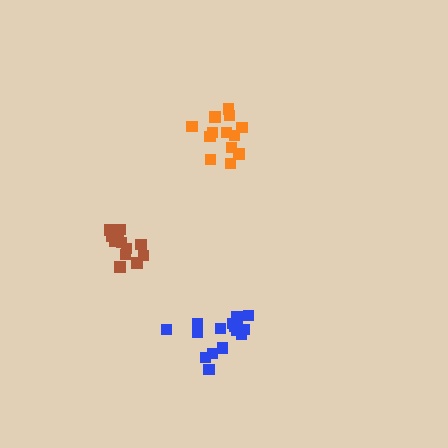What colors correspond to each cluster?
The clusters are colored: orange, blue, brown.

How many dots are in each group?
Group 1: 13 dots, Group 2: 16 dots, Group 3: 12 dots (41 total).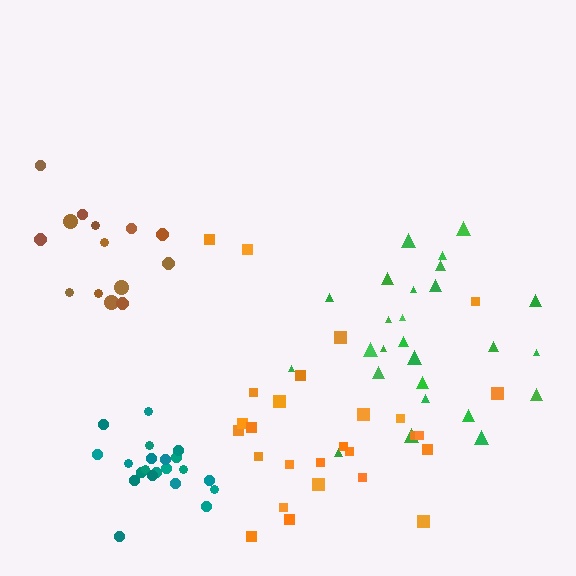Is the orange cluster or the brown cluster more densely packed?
Orange.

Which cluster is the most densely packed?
Teal.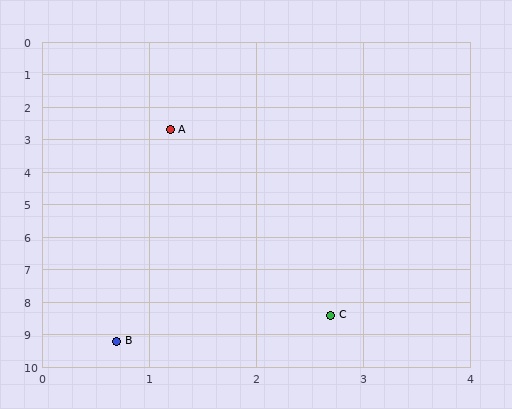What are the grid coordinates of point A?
Point A is at approximately (1.2, 2.7).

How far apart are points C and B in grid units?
Points C and B are about 2.2 grid units apart.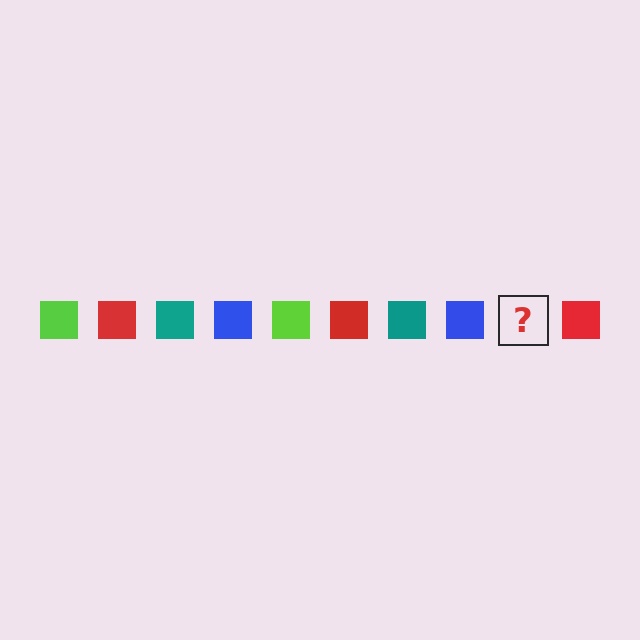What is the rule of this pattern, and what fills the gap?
The rule is that the pattern cycles through lime, red, teal, blue squares. The gap should be filled with a lime square.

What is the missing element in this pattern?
The missing element is a lime square.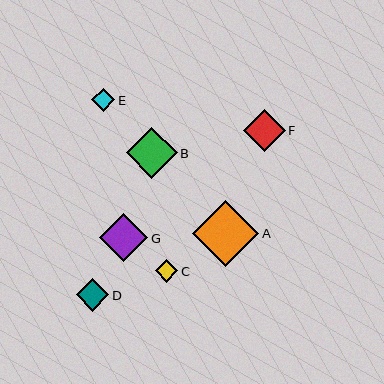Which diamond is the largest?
Diamond A is the largest with a size of approximately 66 pixels.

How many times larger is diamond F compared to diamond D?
Diamond F is approximately 1.3 times the size of diamond D.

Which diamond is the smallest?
Diamond C is the smallest with a size of approximately 23 pixels.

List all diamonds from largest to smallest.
From largest to smallest: A, B, G, F, D, E, C.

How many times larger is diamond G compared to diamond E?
Diamond G is approximately 2.1 times the size of diamond E.